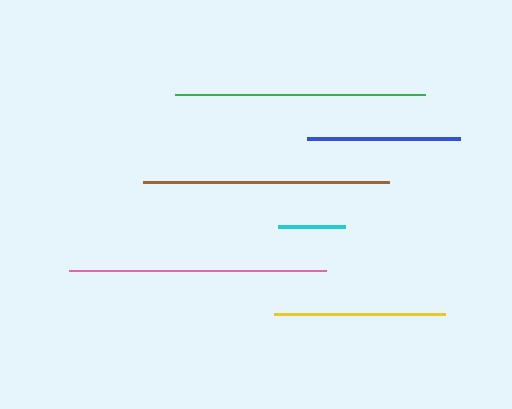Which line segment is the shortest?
The cyan line is the shortest at approximately 67 pixels.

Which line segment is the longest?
The pink line is the longest at approximately 257 pixels.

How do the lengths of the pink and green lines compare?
The pink and green lines are approximately the same length.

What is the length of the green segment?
The green segment is approximately 251 pixels long.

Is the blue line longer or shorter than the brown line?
The brown line is longer than the blue line.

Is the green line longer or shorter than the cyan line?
The green line is longer than the cyan line.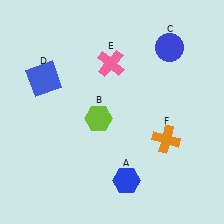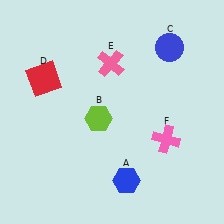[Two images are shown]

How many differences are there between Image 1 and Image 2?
There are 2 differences between the two images.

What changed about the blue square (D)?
In Image 1, D is blue. In Image 2, it changed to red.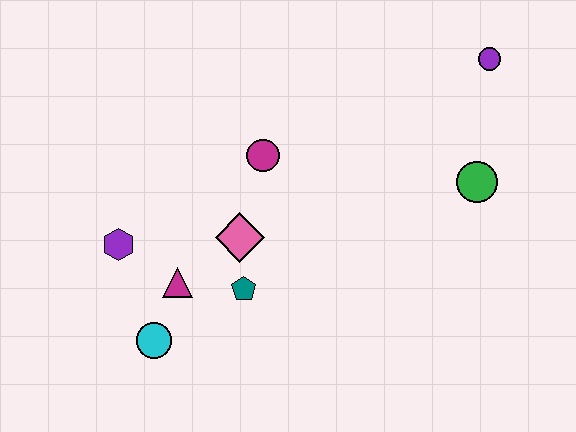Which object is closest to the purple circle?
The green circle is closest to the purple circle.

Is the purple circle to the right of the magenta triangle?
Yes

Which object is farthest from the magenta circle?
The purple circle is farthest from the magenta circle.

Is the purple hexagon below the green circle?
Yes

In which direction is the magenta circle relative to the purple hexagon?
The magenta circle is to the right of the purple hexagon.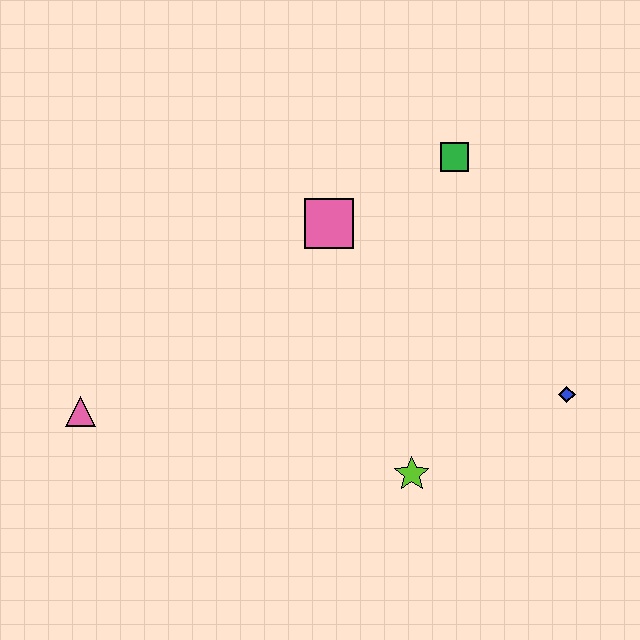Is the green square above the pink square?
Yes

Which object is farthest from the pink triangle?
The blue diamond is farthest from the pink triangle.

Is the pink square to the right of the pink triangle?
Yes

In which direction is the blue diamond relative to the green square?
The blue diamond is below the green square.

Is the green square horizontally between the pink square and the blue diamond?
Yes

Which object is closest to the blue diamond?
The lime star is closest to the blue diamond.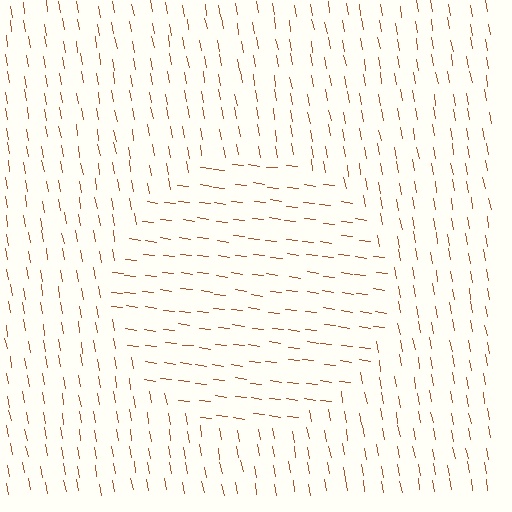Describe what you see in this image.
The image is filled with small brown line segments. A circle region in the image has lines oriented differently from the surrounding lines, creating a visible texture boundary.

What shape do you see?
I see a circle.